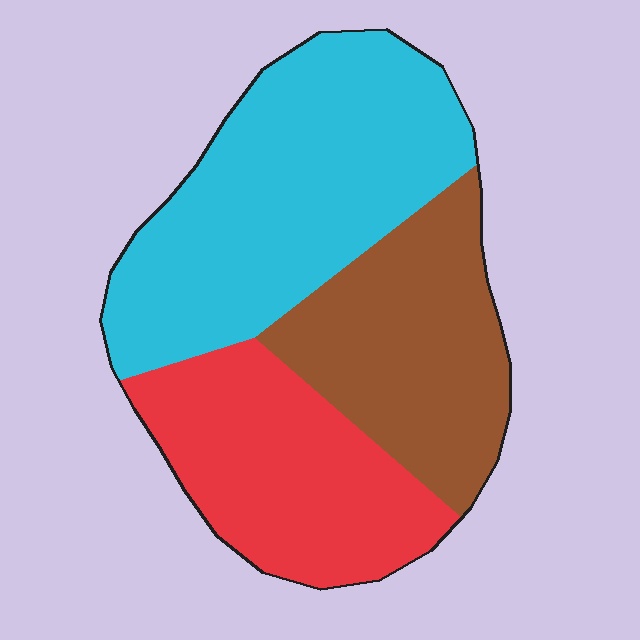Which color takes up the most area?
Cyan, at roughly 45%.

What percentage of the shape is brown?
Brown takes up about one quarter (1/4) of the shape.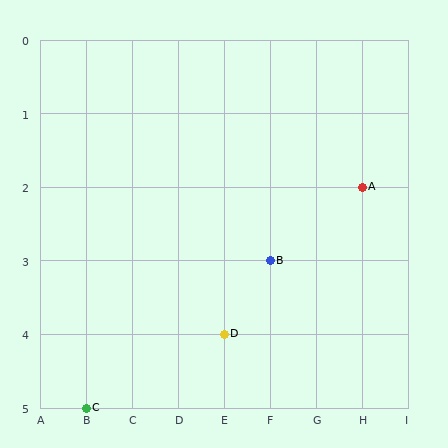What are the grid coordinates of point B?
Point B is at grid coordinates (F, 3).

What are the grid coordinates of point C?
Point C is at grid coordinates (B, 5).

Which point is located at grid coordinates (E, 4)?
Point D is at (E, 4).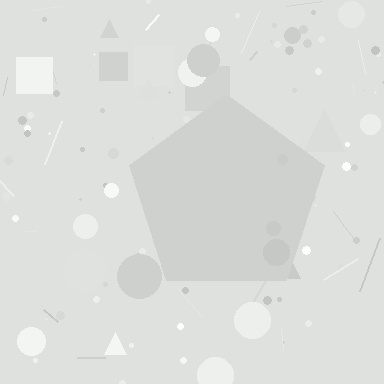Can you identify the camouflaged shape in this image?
The camouflaged shape is a pentagon.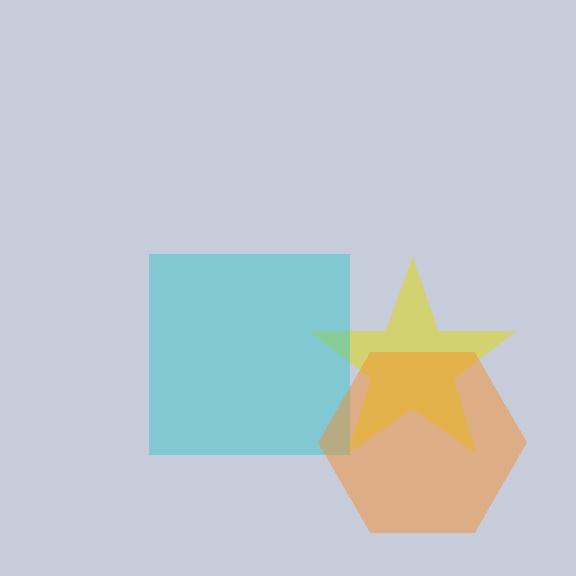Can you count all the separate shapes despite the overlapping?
Yes, there are 3 separate shapes.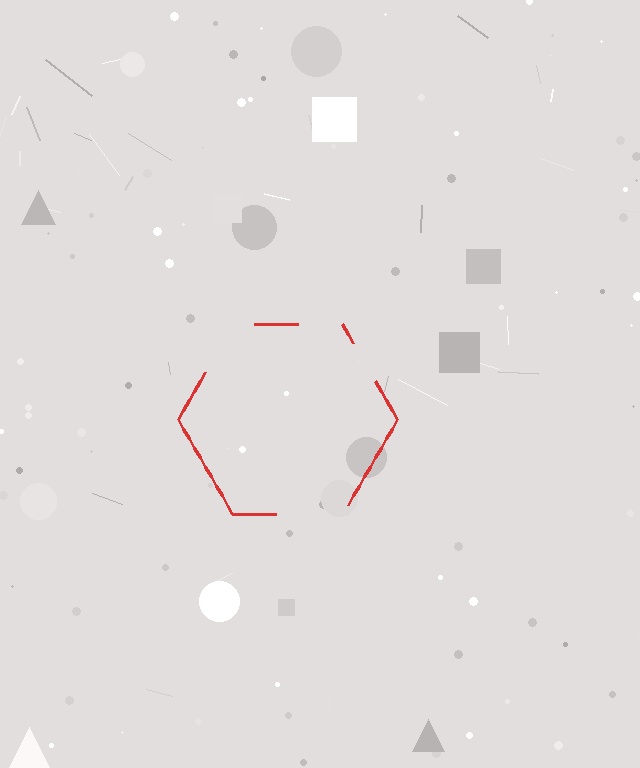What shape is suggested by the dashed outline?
The dashed outline suggests a hexagon.